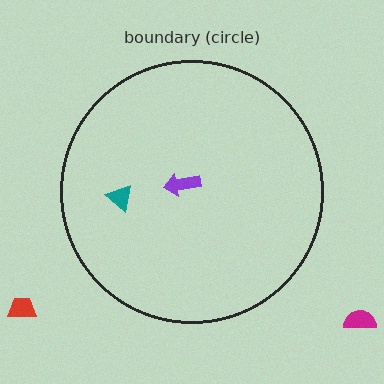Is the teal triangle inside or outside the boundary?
Inside.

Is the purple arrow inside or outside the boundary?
Inside.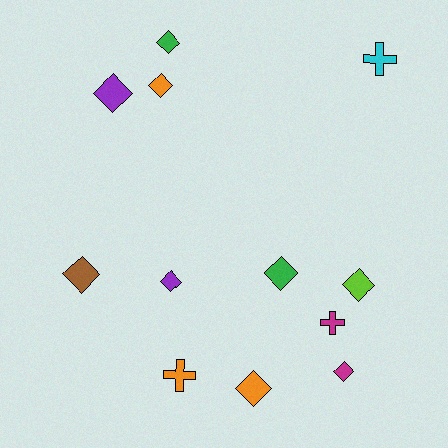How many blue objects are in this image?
There are no blue objects.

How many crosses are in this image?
There are 3 crosses.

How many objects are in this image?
There are 12 objects.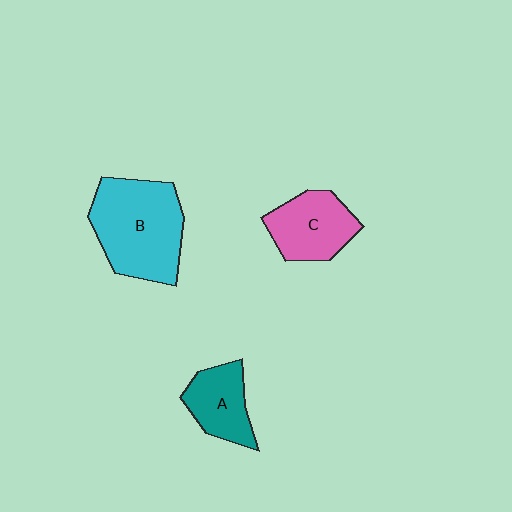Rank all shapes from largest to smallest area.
From largest to smallest: B (cyan), C (pink), A (teal).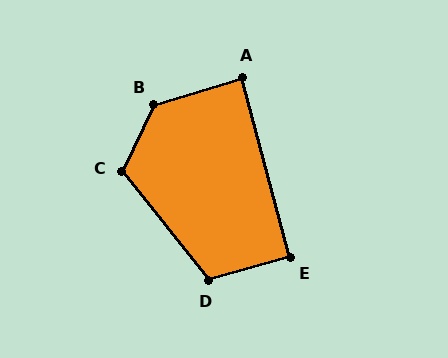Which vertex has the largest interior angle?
B, at approximately 132 degrees.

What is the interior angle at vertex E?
Approximately 91 degrees (approximately right).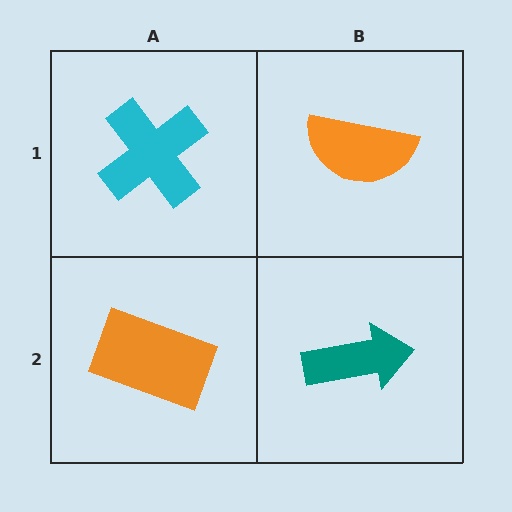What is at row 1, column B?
An orange semicircle.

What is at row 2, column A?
An orange rectangle.